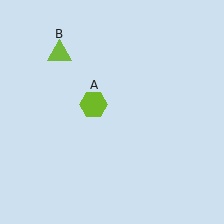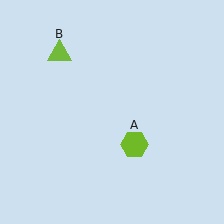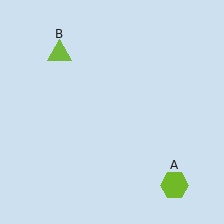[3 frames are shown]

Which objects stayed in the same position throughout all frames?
Lime triangle (object B) remained stationary.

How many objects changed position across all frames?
1 object changed position: lime hexagon (object A).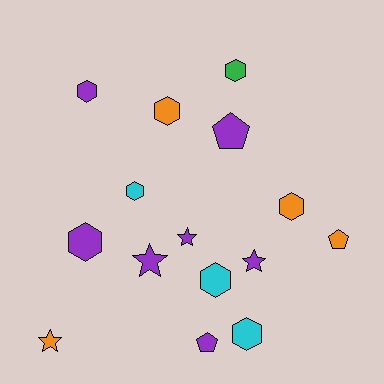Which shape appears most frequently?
Hexagon, with 8 objects.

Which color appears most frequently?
Purple, with 7 objects.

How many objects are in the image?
There are 15 objects.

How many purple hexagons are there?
There are 2 purple hexagons.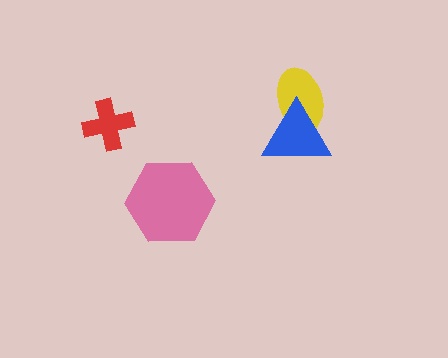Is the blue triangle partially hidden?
No, no other shape covers it.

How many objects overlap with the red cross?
0 objects overlap with the red cross.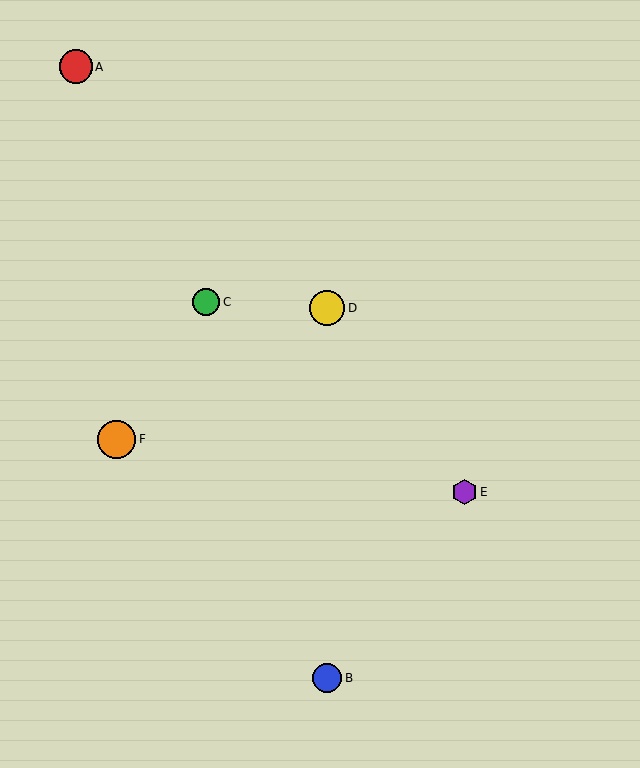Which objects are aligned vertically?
Objects B, D are aligned vertically.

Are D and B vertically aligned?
Yes, both are at x≈327.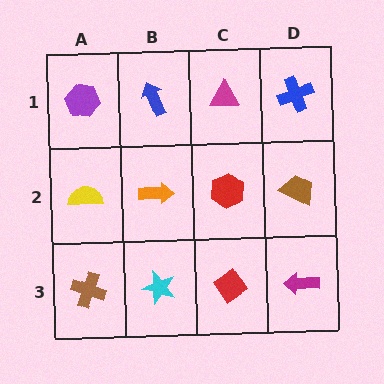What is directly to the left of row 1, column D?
A magenta triangle.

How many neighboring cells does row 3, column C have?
3.